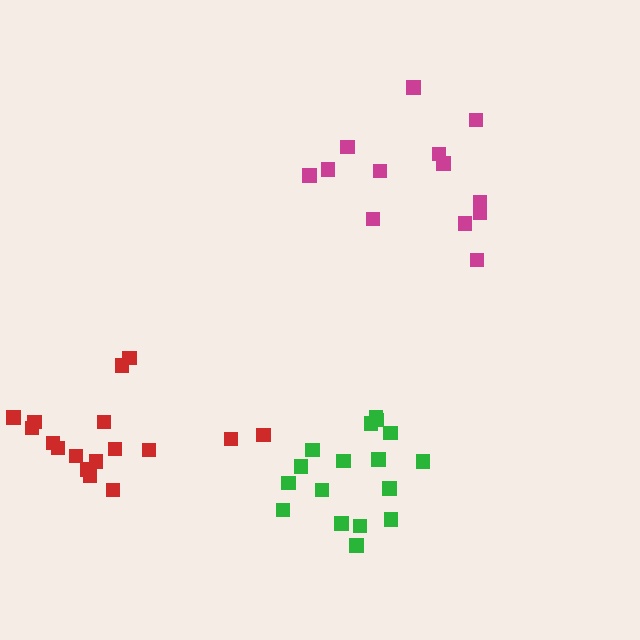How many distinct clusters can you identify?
There are 3 distinct clusters.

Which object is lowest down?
The green cluster is bottommost.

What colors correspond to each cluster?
The clusters are colored: magenta, green, red.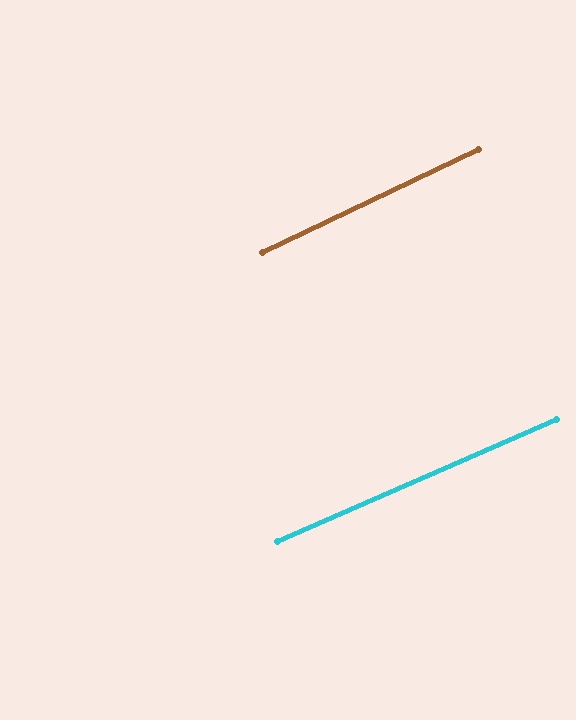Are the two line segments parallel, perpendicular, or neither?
Parallel — their directions differ by only 1.8°.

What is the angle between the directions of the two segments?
Approximately 2 degrees.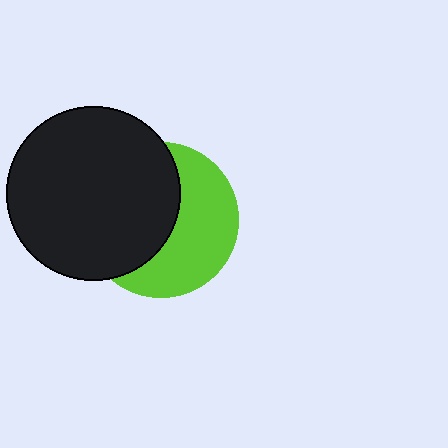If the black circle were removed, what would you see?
You would see the complete lime circle.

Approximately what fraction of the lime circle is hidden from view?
Roughly 52% of the lime circle is hidden behind the black circle.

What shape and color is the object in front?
The object in front is a black circle.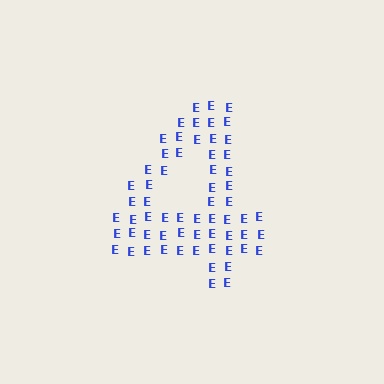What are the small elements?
The small elements are letter E's.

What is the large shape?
The large shape is the digit 4.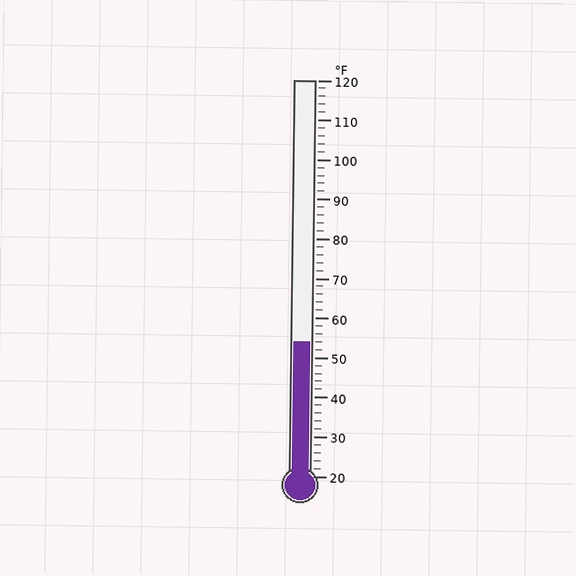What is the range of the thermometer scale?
The thermometer scale ranges from 20°F to 120°F.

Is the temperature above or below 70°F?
The temperature is below 70°F.